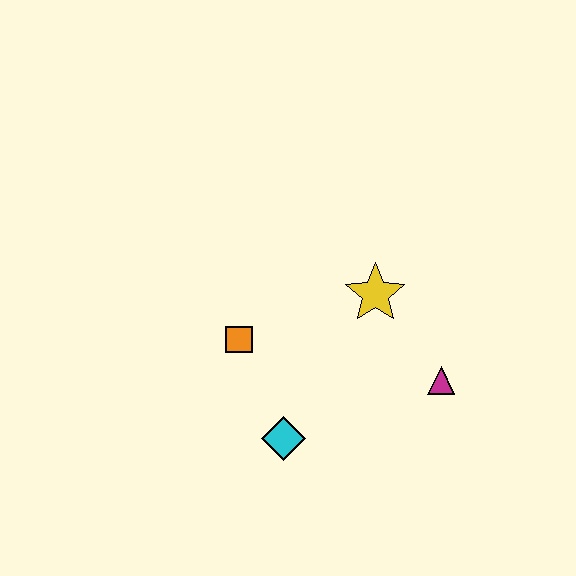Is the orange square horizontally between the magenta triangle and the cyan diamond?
No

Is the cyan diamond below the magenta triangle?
Yes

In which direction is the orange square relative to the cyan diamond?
The orange square is above the cyan diamond.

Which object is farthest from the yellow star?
The cyan diamond is farthest from the yellow star.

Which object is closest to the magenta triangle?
The yellow star is closest to the magenta triangle.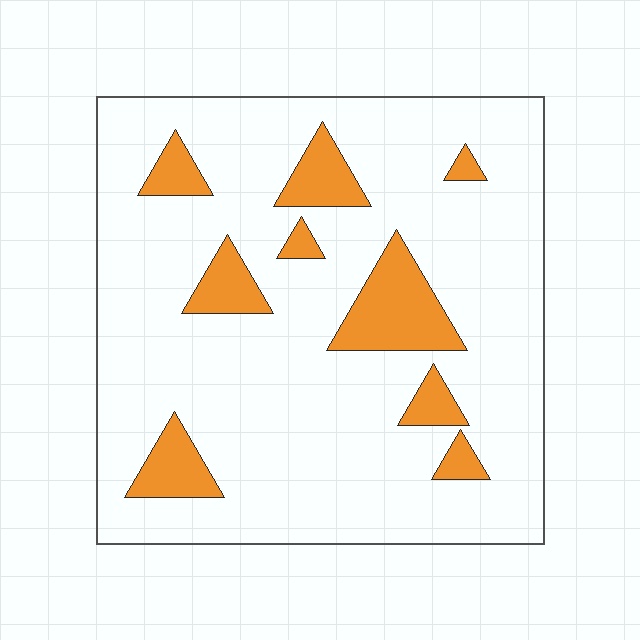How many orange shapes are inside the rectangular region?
9.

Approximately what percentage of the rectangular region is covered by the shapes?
Approximately 15%.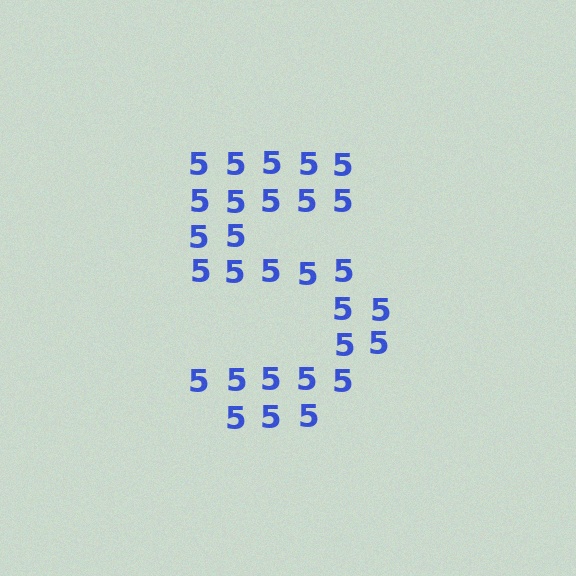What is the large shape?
The large shape is the digit 5.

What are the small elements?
The small elements are digit 5's.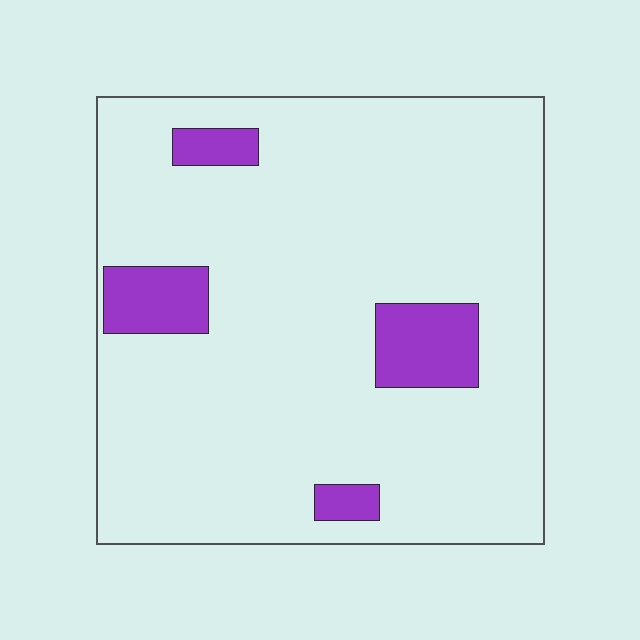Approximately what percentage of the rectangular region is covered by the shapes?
Approximately 10%.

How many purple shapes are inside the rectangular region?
4.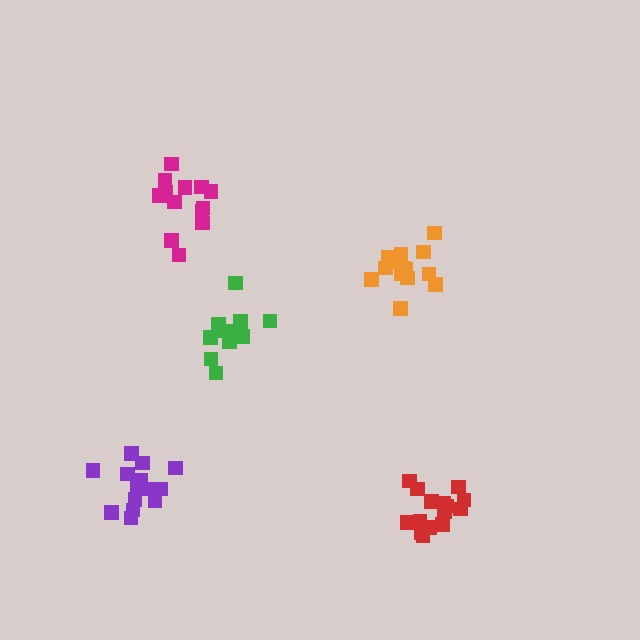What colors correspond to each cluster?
The clusters are colored: orange, red, green, purple, magenta.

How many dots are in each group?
Group 1: 16 dots, Group 2: 17 dots, Group 3: 11 dots, Group 4: 14 dots, Group 5: 13 dots (71 total).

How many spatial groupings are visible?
There are 5 spatial groupings.